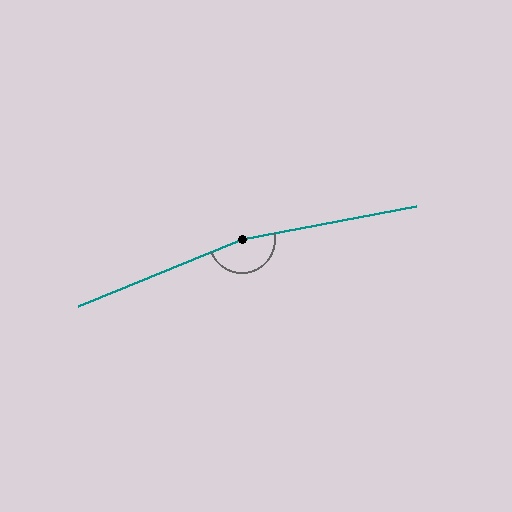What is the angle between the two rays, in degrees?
Approximately 168 degrees.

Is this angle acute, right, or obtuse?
It is obtuse.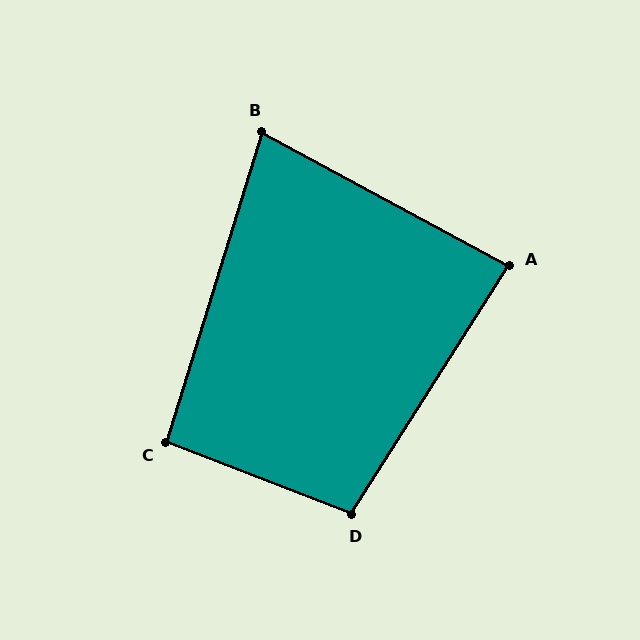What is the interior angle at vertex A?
Approximately 86 degrees (approximately right).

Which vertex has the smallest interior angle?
B, at approximately 79 degrees.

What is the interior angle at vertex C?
Approximately 94 degrees (approximately right).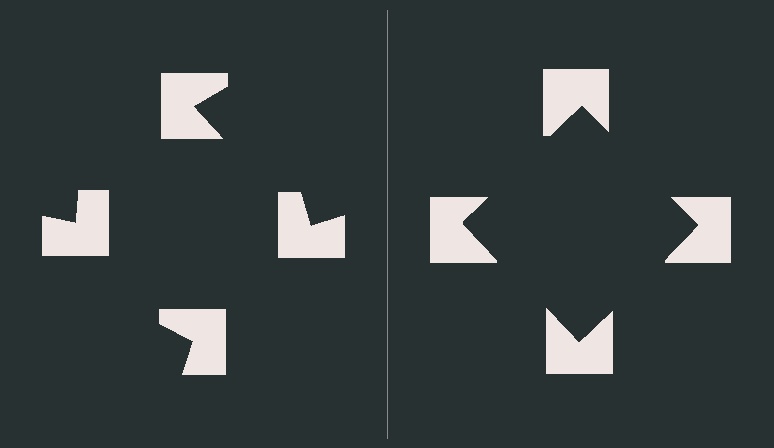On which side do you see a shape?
An illusory square appears on the right side. On the left side the wedge cuts are rotated, so no coherent shape forms.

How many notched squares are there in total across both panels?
8 — 4 on each side.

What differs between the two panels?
The notched squares are positioned identically on both sides; only the wedge orientations differ. On the right they align to a square; on the left they are misaligned.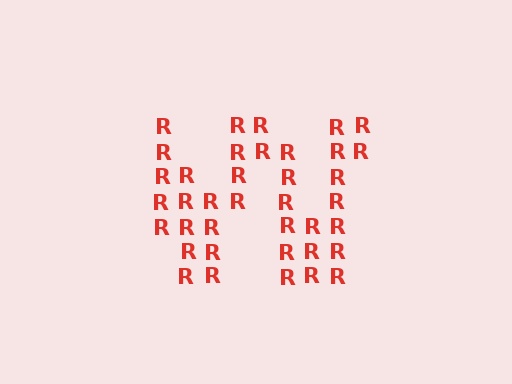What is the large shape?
The large shape is the letter W.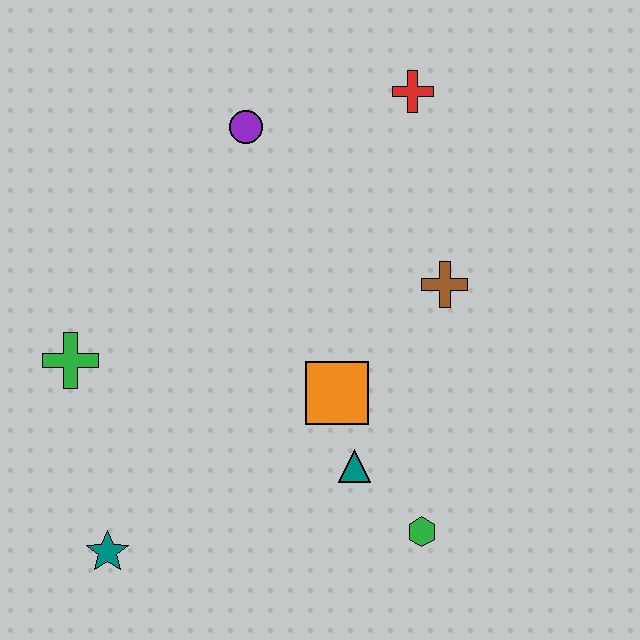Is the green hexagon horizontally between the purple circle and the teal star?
No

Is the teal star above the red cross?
No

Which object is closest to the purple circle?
The red cross is closest to the purple circle.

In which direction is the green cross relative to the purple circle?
The green cross is below the purple circle.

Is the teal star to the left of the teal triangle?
Yes